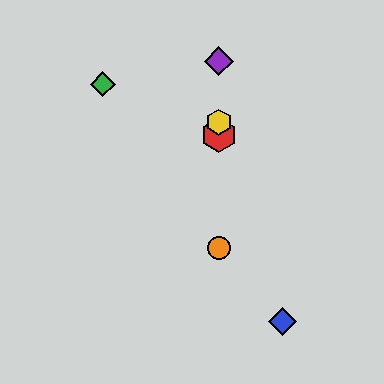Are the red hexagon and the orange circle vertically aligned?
Yes, both are at x≈219.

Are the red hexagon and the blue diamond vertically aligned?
No, the red hexagon is at x≈219 and the blue diamond is at x≈282.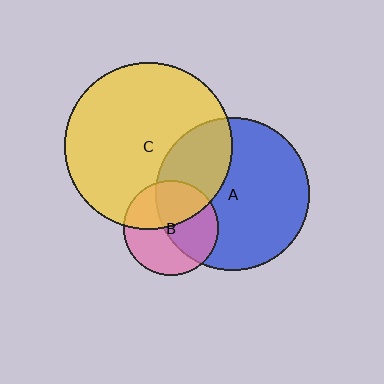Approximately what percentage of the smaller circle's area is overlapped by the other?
Approximately 45%.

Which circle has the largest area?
Circle C (yellow).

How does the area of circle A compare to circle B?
Approximately 2.6 times.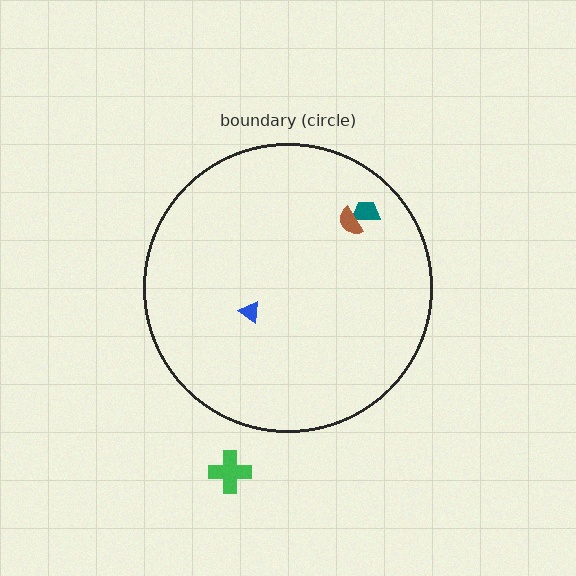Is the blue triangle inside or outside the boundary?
Inside.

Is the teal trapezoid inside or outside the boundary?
Inside.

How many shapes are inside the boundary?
3 inside, 1 outside.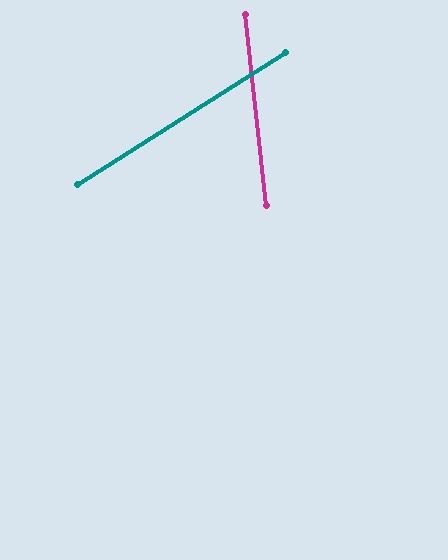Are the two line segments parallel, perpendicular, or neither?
Neither parallel nor perpendicular — they differ by about 64°.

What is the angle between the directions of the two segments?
Approximately 64 degrees.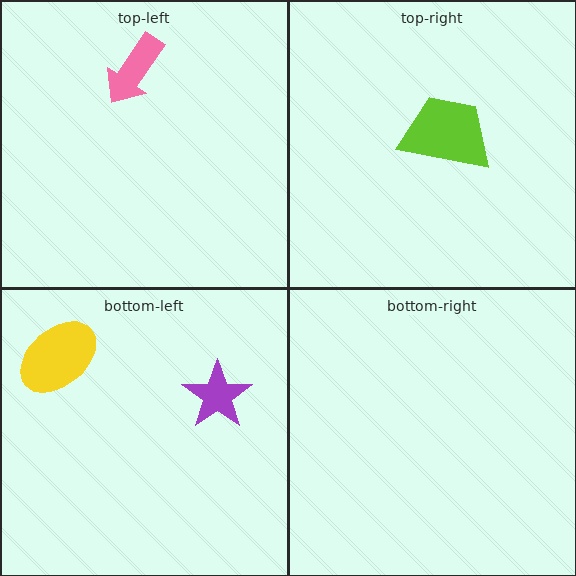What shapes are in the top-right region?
The lime trapezoid.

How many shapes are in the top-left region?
1.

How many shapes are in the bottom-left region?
2.